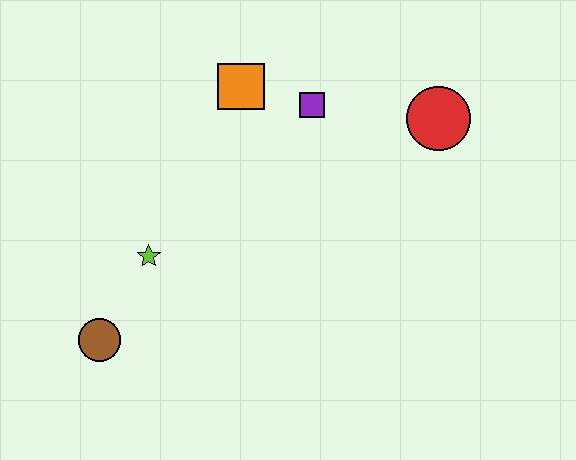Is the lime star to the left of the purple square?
Yes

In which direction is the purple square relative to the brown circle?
The purple square is above the brown circle.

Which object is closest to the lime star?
The brown circle is closest to the lime star.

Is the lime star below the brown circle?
No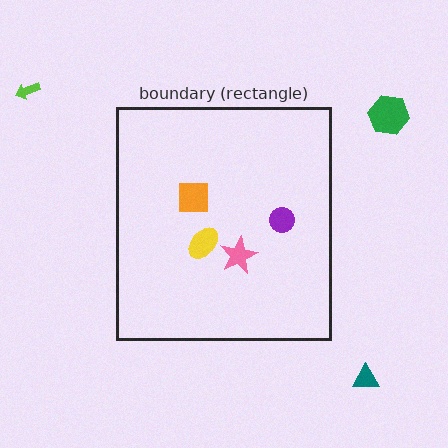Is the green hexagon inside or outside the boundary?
Outside.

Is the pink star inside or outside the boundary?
Inside.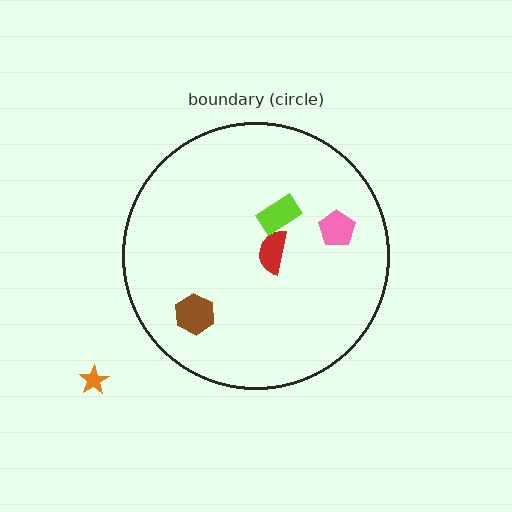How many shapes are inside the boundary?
4 inside, 1 outside.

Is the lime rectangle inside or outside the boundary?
Inside.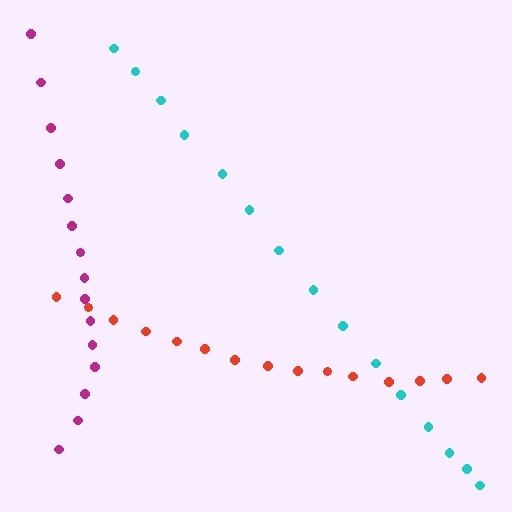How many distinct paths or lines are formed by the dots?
There are 3 distinct paths.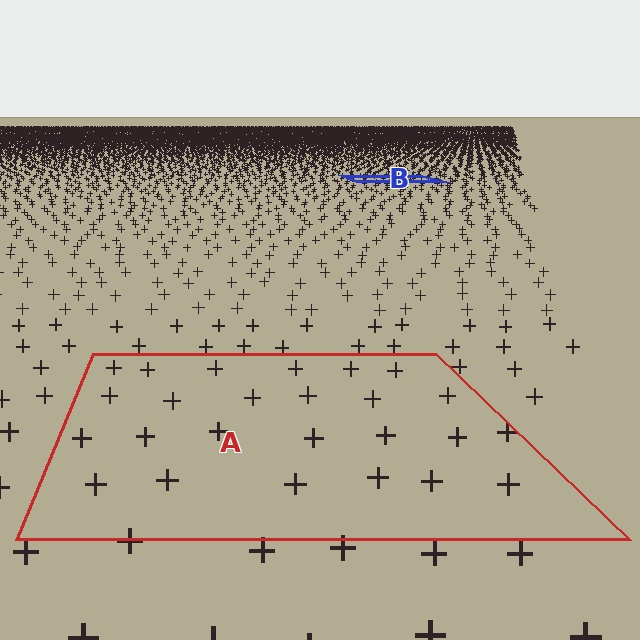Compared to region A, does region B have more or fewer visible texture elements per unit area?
Region B has more texture elements per unit area — they are packed more densely because it is farther away.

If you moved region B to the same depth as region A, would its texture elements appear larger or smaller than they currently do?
They would appear larger. At a closer depth, the same texture elements are projected at a bigger on-screen size.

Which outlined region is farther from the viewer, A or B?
Region B is farther from the viewer — the texture elements inside it appear smaller and more densely packed.